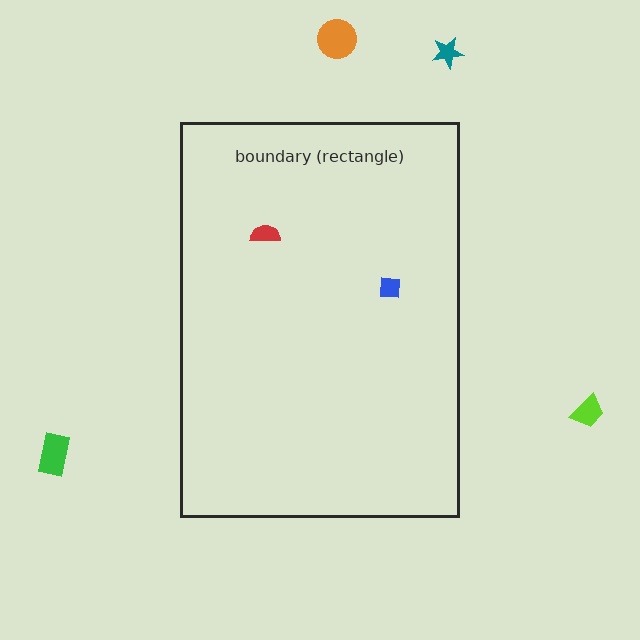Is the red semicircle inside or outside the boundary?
Inside.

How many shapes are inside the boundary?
2 inside, 4 outside.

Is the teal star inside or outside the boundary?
Outside.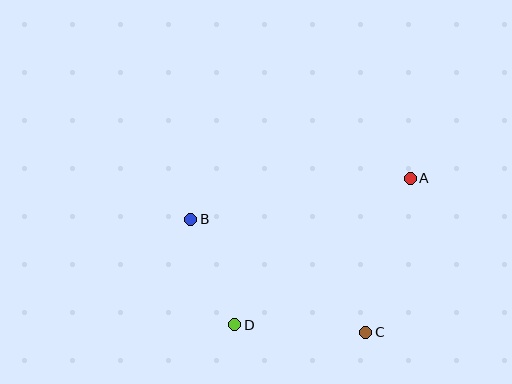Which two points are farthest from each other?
Points A and D are farthest from each other.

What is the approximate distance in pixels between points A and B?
The distance between A and B is approximately 223 pixels.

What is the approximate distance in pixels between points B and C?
The distance between B and C is approximately 208 pixels.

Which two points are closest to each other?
Points B and D are closest to each other.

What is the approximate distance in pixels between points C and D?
The distance between C and D is approximately 131 pixels.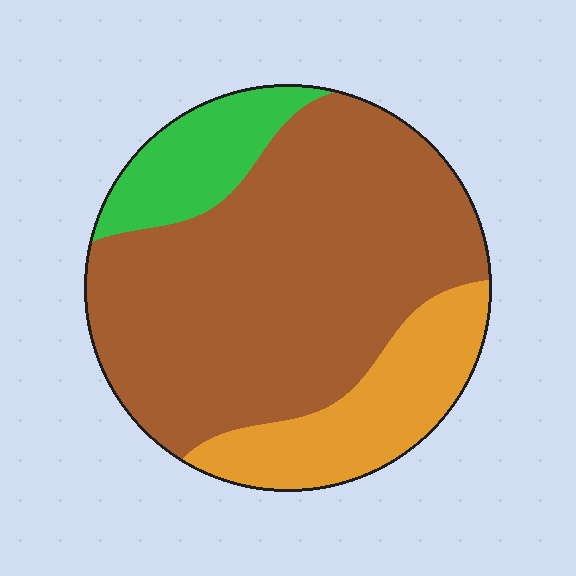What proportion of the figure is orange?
Orange covers around 20% of the figure.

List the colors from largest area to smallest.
From largest to smallest: brown, orange, green.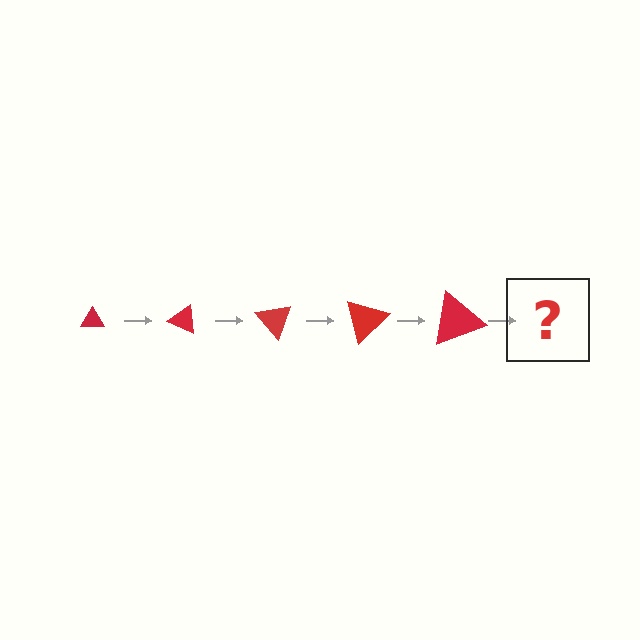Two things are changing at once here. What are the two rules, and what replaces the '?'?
The two rules are that the triangle grows larger each step and it rotates 25 degrees each step. The '?' should be a triangle, larger than the previous one and rotated 125 degrees from the start.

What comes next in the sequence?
The next element should be a triangle, larger than the previous one and rotated 125 degrees from the start.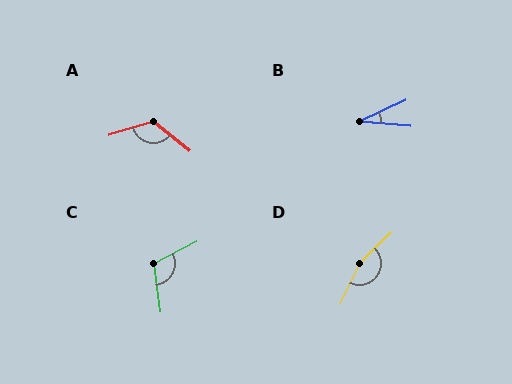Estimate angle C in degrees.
Approximately 110 degrees.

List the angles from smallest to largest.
B (29°), C (110°), A (124°), D (159°).